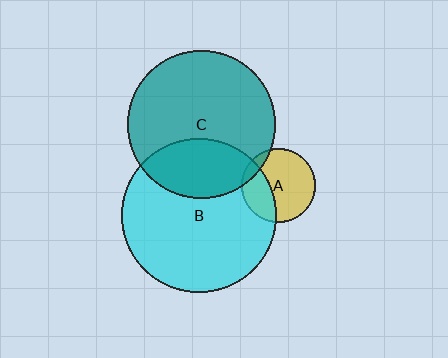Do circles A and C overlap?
Yes.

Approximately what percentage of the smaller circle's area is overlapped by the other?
Approximately 10%.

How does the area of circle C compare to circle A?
Approximately 4.0 times.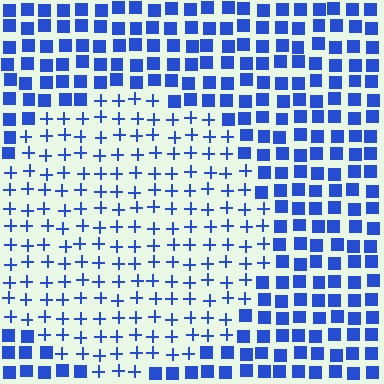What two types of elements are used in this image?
The image uses plus signs inside the circle region and squares outside it.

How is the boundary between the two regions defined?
The boundary is defined by a change in element shape: plus signs inside vs. squares outside. All elements share the same color and spacing.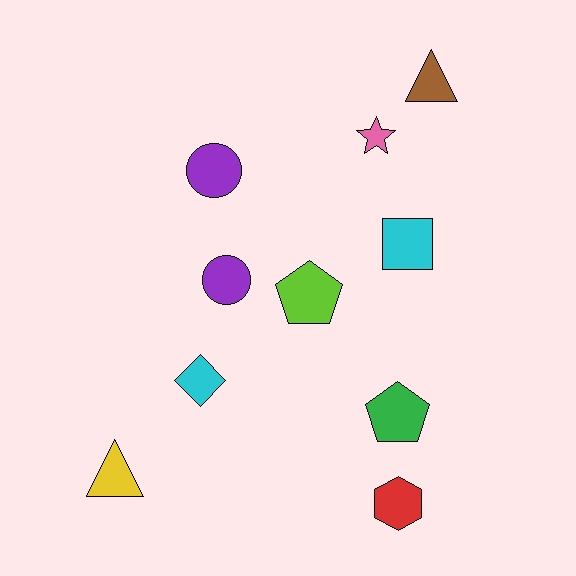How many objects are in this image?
There are 10 objects.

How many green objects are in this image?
There is 1 green object.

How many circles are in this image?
There are 2 circles.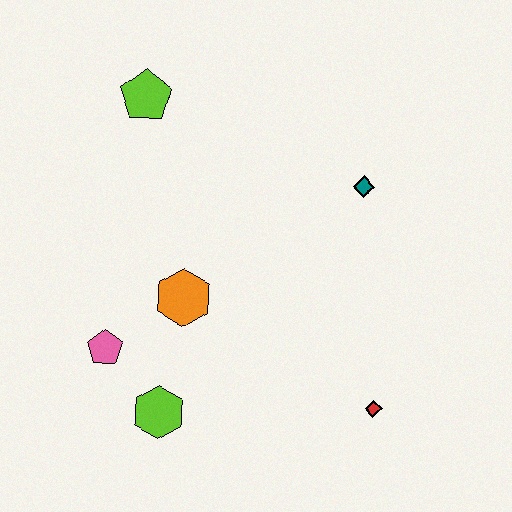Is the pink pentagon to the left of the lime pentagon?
Yes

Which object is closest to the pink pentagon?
The lime hexagon is closest to the pink pentagon.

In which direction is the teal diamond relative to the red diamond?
The teal diamond is above the red diamond.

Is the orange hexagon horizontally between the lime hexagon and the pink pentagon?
No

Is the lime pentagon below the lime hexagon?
No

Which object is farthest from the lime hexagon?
The lime pentagon is farthest from the lime hexagon.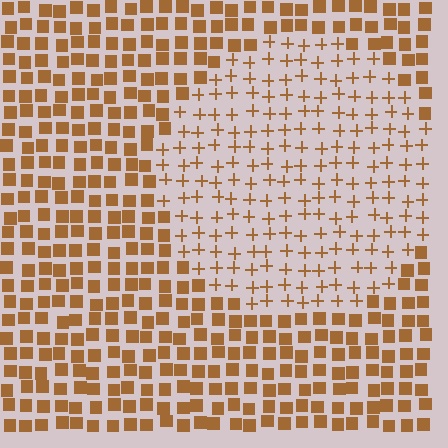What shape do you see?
I see a circle.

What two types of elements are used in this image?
The image uses plus signs inside the circle region and squares outside it.